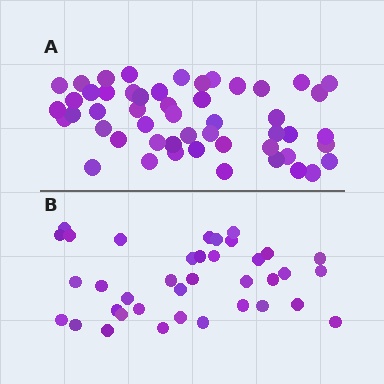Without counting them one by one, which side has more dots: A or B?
Region A (the top region) has more dots.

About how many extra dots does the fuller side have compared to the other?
Region A has approximately 15 more dots than region B.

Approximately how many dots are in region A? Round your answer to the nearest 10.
About 50 dots. (The exact count is 51, which rounds to 50.)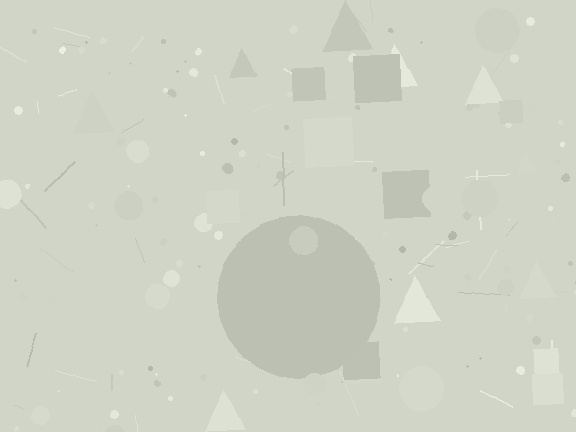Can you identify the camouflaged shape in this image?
The camouflaged shape is a circle.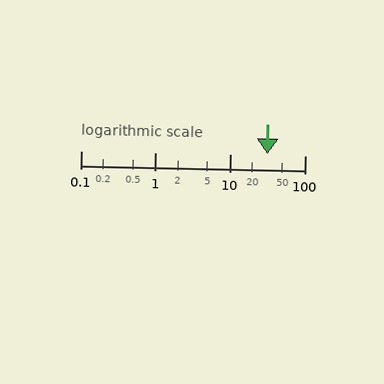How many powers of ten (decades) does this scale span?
The scale spans 3 decades, from 0.1 to 100.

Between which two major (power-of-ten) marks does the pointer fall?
The pointer is between 10 and 100.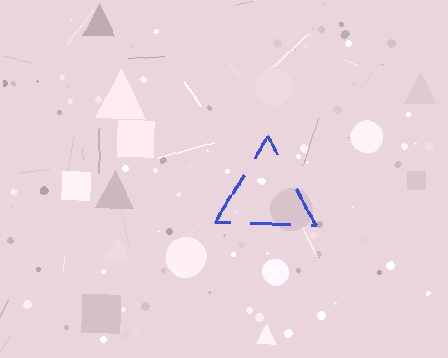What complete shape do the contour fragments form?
The contour fragments form a triangle.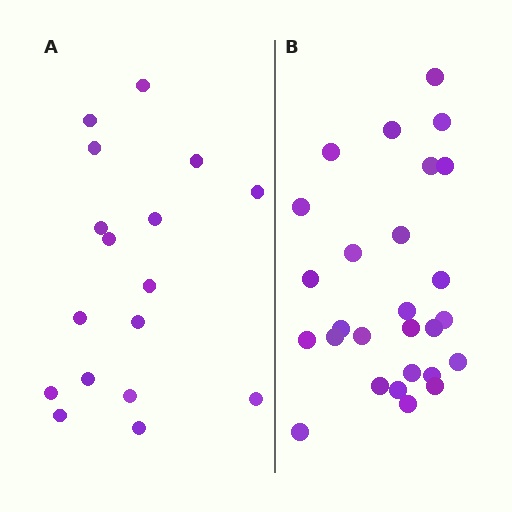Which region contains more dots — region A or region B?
Region B (the right region) has more dots.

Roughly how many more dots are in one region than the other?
Region B has roughly 10 or so more dots than region A.